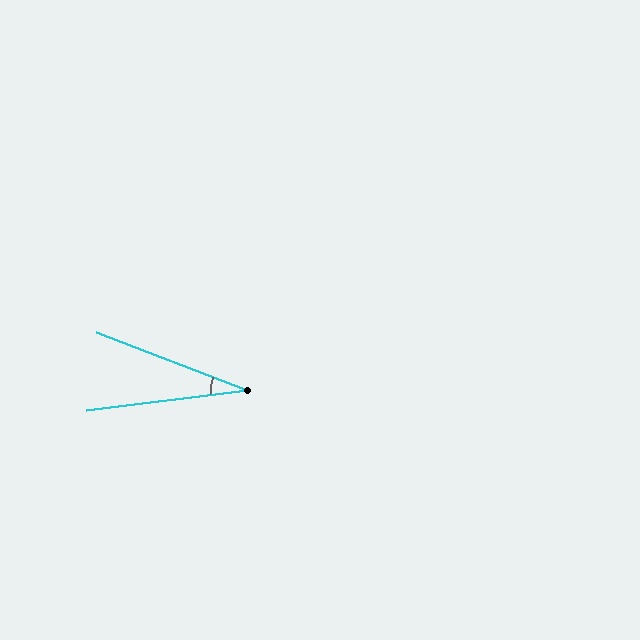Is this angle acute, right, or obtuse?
It is acute.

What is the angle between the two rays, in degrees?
Approximately 28 degrees.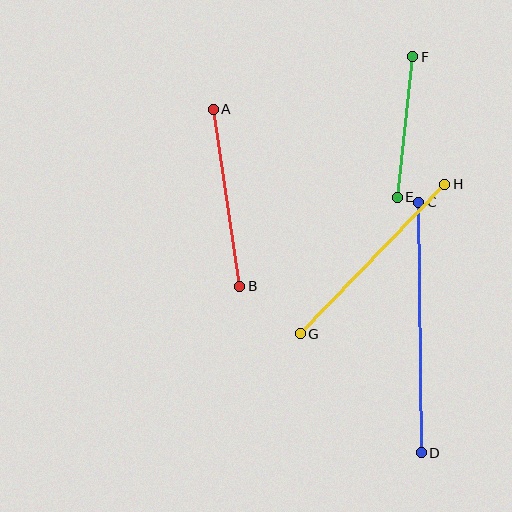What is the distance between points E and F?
The distance is approximately 141 pixels.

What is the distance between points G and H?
The distance is approximately 208 pixels.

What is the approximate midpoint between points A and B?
The midpoint is at approximately (227, 198) pixels.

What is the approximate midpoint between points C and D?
The midpoint is at approximately (420, 327) pixels.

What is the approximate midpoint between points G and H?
The midpoint is at approximately (373, 259) pixels.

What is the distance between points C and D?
The distance is approximately 251 pixels.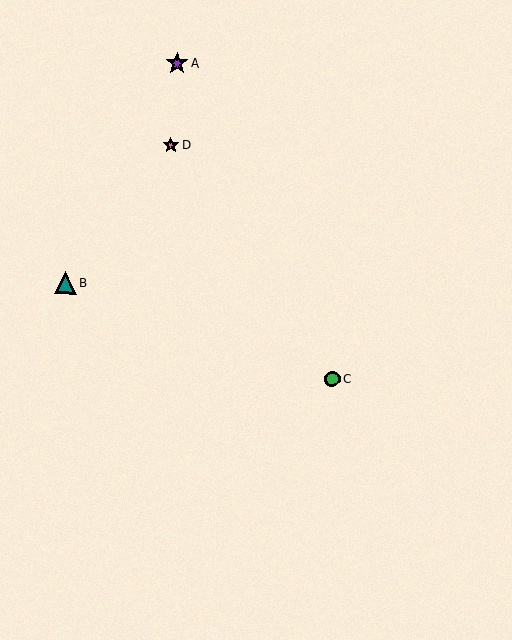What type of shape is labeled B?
Shape B is a teal triangle.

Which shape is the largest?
The purple star (labeled A) is the largest.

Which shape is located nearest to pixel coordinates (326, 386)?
The green circle (labeled C) at (332, 379) is nearest to that location.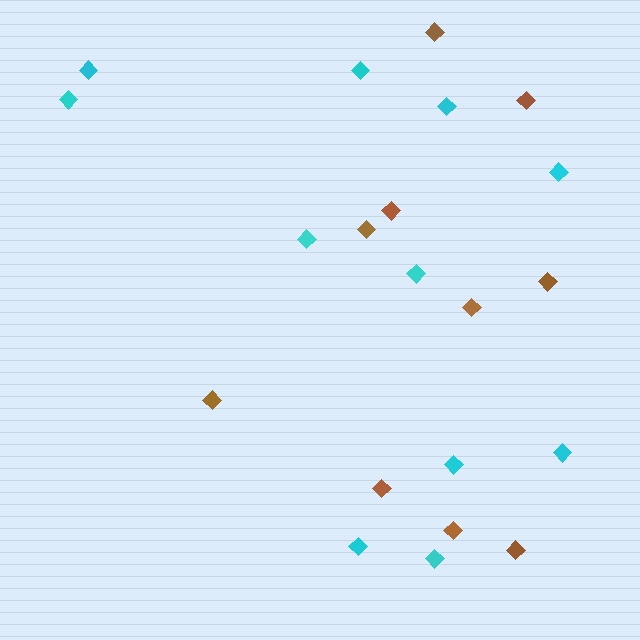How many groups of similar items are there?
There are 2 groups: one group of brown diamonds (10) and one group of cyan diamonds (11).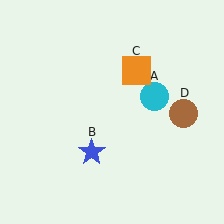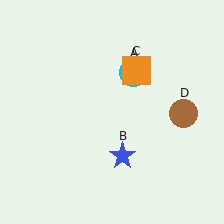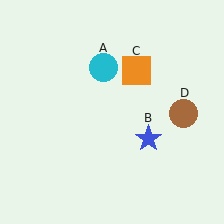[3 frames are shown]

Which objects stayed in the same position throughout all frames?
Orange square (object C) and brown circle (object D) remained stationary.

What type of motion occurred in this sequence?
The cyan circle (object A), blue star (object B) rotated counterclockwise around the center of the scene.